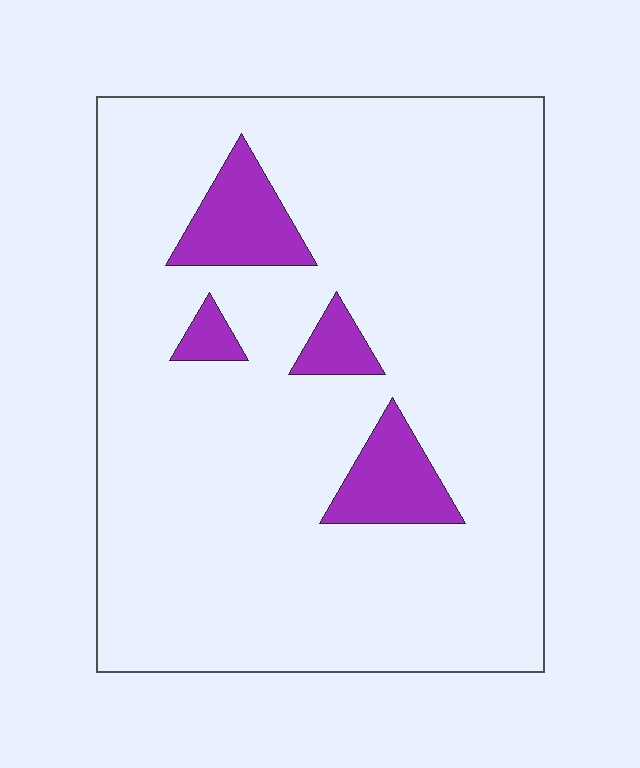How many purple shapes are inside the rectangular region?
4.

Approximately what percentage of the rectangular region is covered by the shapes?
Approximately 10%.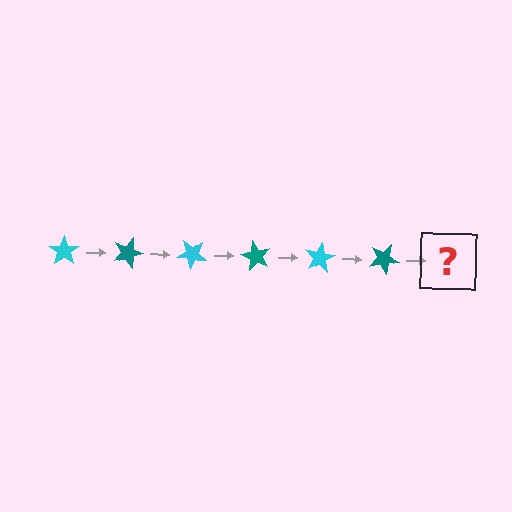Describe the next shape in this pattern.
It should be a cyan star, rotated 120 degrees from the start.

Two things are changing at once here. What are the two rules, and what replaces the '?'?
The two rules are that it rotates 20 degrees each step and the color cycles through cyan and teal. The '?' should be a cyan star, rotated 120 degrees from the start.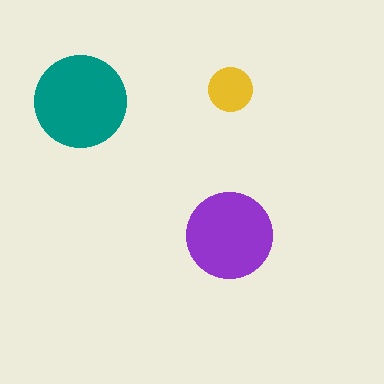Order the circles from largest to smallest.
the teal one, the purple one, the yellow one.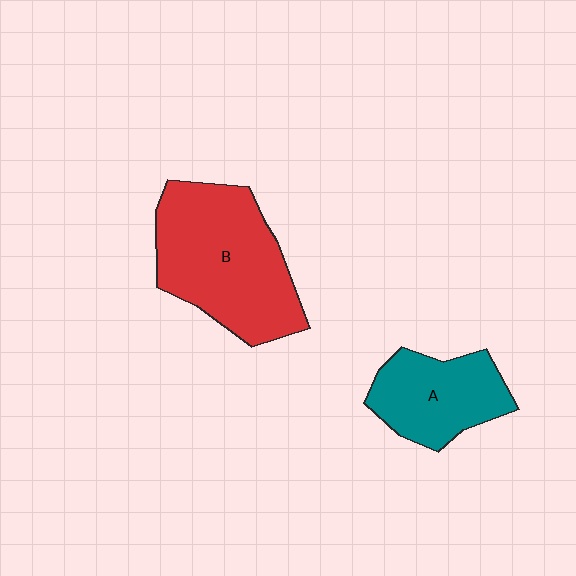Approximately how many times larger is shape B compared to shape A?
Approximately 1.7 times.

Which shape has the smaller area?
Shape A (teal).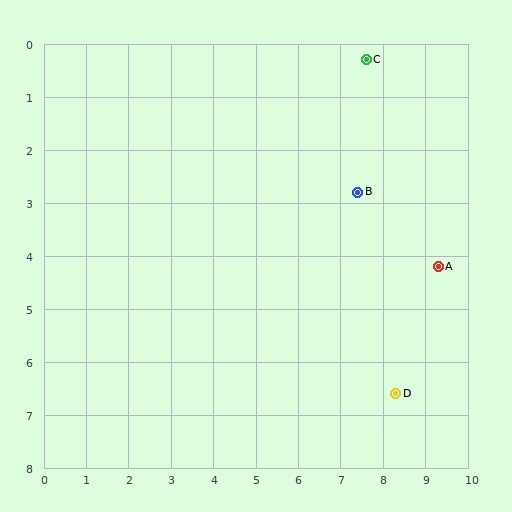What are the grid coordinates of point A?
Point A is at approximately (9.3, 4.2).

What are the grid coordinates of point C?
Point C is at approximately (7.6, 0.3).